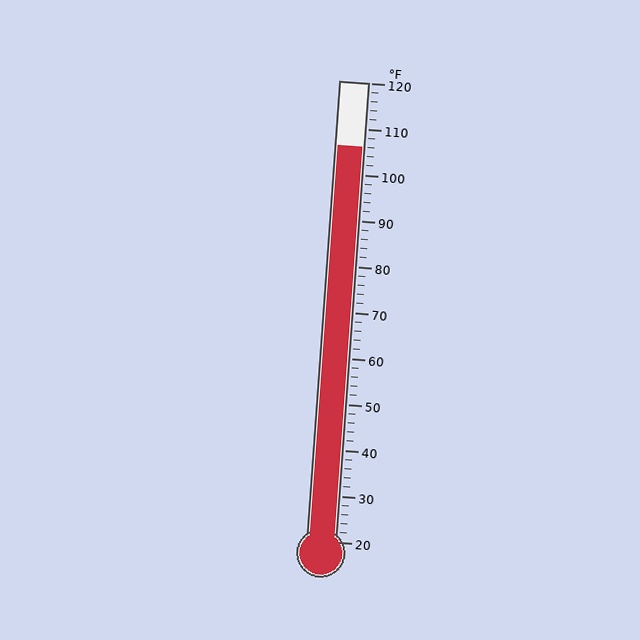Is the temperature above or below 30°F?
The temperature is above 30°F.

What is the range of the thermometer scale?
The thermometer scale ranges from 20°F to 120°F.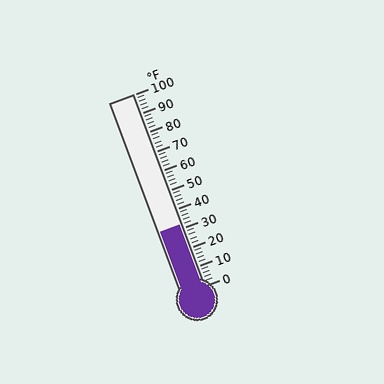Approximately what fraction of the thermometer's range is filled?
The thermometer is filled to approximately 30% of its range.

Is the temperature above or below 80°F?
The temperature is below 80°F.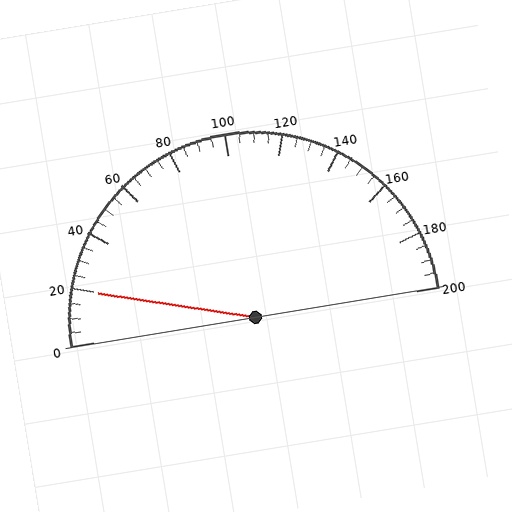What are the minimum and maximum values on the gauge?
The gauge ranges from 0 to 200.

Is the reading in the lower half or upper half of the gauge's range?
The reading is in the lower half of the range (0 to 200).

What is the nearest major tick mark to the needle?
The nearest major tick mark is 20.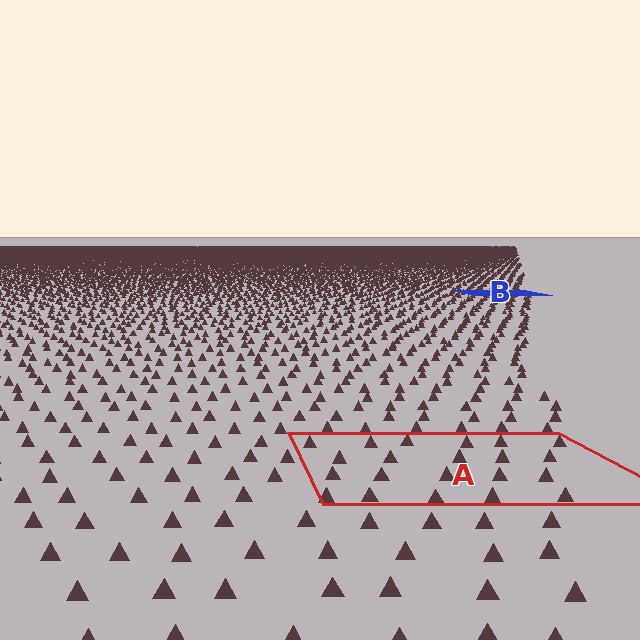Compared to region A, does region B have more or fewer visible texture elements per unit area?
Region B has more texture elements per unit area — they are packed more densely because it is farther away.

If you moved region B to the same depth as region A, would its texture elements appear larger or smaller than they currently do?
They would appear larger. At a closer depth, the same texture elements are projected at a bigger on-screen size.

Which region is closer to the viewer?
Region A is closer. The texture elements there are larger and more spread out.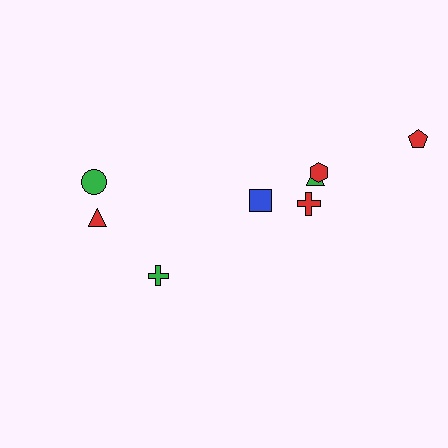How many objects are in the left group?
There are 3 objects.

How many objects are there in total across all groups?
There are 8 objects.